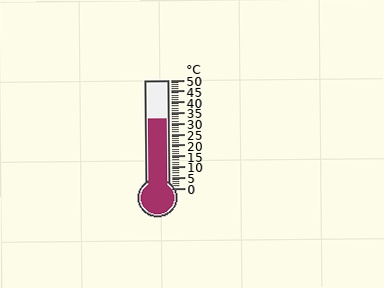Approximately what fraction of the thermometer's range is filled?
The thermometer is filled to approximately 65% of its range.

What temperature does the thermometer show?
The thermometer shows approximately 32°C.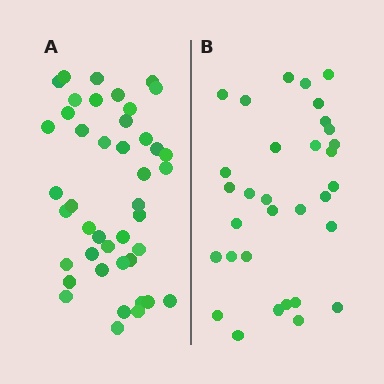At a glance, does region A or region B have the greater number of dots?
Region A (the left region) has more dots.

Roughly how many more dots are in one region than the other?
Region A has roughly 12 or so more dots than region B.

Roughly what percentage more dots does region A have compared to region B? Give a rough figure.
About 35% more.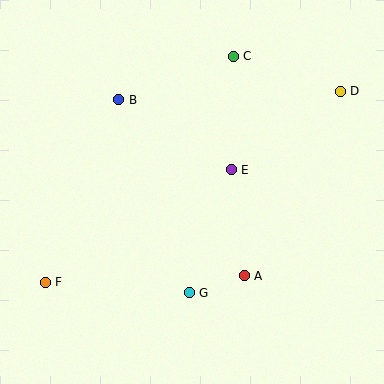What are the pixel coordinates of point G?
Point G is at (189, 293).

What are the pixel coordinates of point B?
Point B is at (119, 100).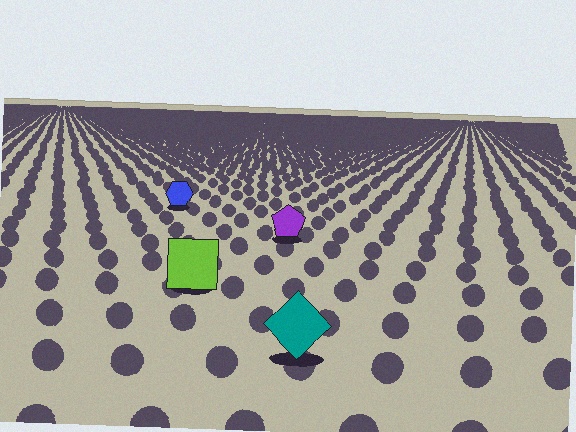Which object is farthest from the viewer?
The blue hexagon is farthest from the viewer. It appears smaller and the ground texture around it is denser.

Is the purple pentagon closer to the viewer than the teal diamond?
No. The teal diamond is closer — you can tell from the texture gradient: the ground texture is coarser near it.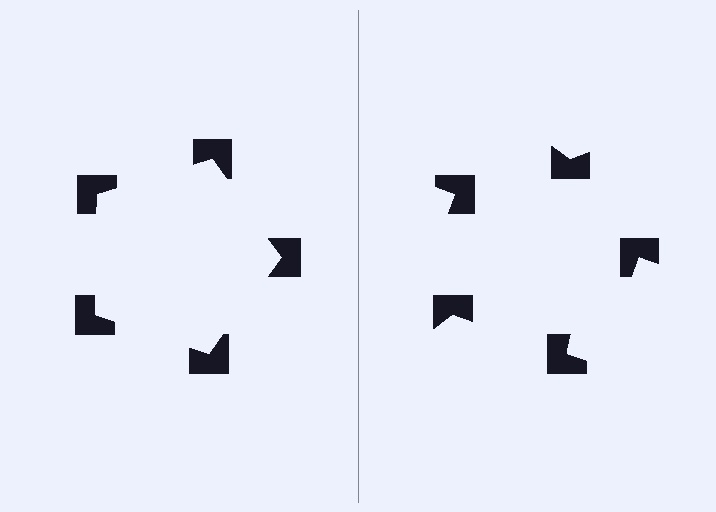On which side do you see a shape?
An illusory pentagon appears on the left side. On the right side the wedge cuts are rotated, so no coherent shape forms.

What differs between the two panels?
The notched squares are positioned identically on both sides; only the wedge orientations differ. On the left they align to a pentagon; on the right they are misaligned.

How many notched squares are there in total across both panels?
10 — 5 on each side.